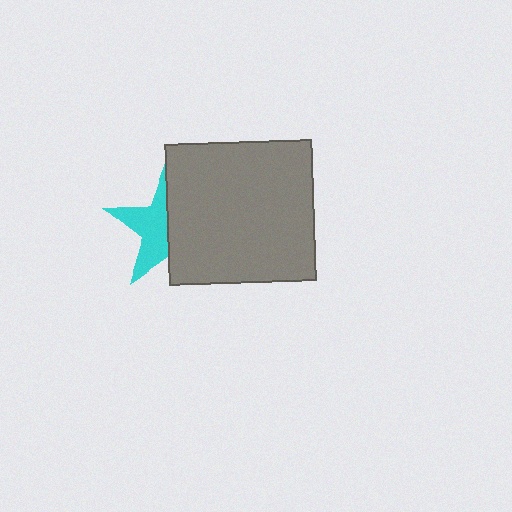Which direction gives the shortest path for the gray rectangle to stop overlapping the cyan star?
Moving right gives the shortest separation.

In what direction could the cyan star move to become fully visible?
The cyan star could move left. That would shift it out from behind the gray rectangle entirely.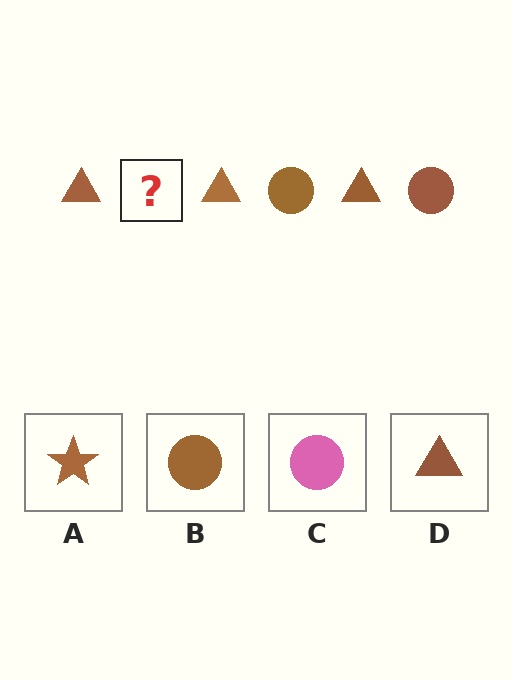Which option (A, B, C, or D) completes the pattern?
B.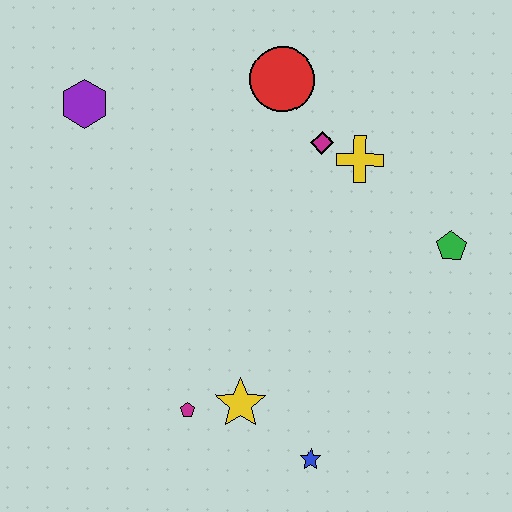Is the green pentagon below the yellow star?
No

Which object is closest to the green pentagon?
The yellow cross is closest to the green pentagon.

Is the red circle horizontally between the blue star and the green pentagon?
No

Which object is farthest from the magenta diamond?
The blue star is farthest from the magenta diamond.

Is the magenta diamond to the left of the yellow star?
No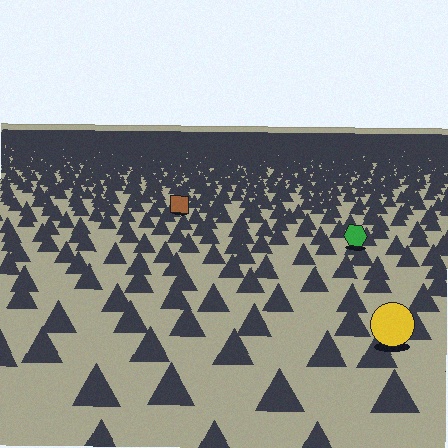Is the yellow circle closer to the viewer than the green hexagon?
Yes. The yellow circle is closer — you can tell from the texture gradient: the ground texture is coarser near it.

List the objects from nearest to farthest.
From nearest to farthest: the yellow circle, the green hexagon, the brown square.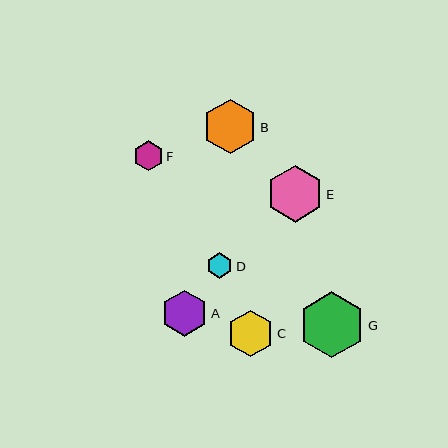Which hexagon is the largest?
Hexagon G is the largest with a size of approximately 66 pixels.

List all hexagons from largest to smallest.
From largest to smallest: G, E, B, C, A, F, D.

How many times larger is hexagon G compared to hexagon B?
Hexagon G is approximately 1.2 times the size of hexagon B.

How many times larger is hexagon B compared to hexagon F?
Hexagon B is approximately 1.8 times the size of hexagon F.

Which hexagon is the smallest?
Hexagon D is the smallest with a size of approximately 25 pixels.